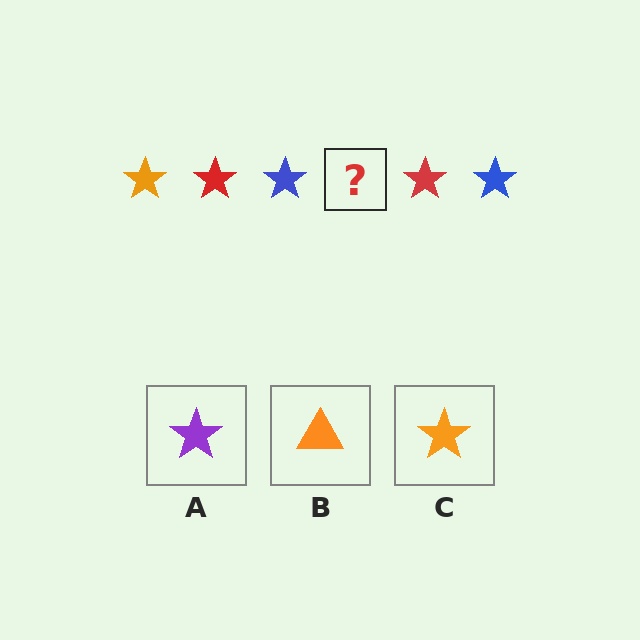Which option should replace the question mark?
Option C.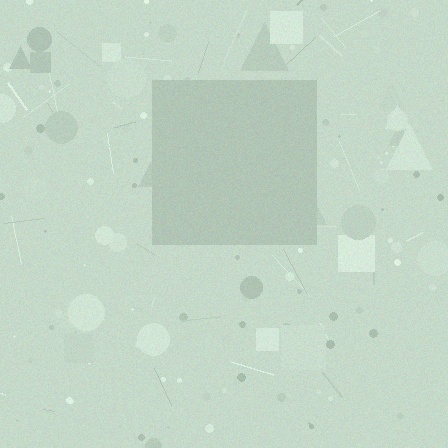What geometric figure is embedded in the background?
A square is embedded in the background.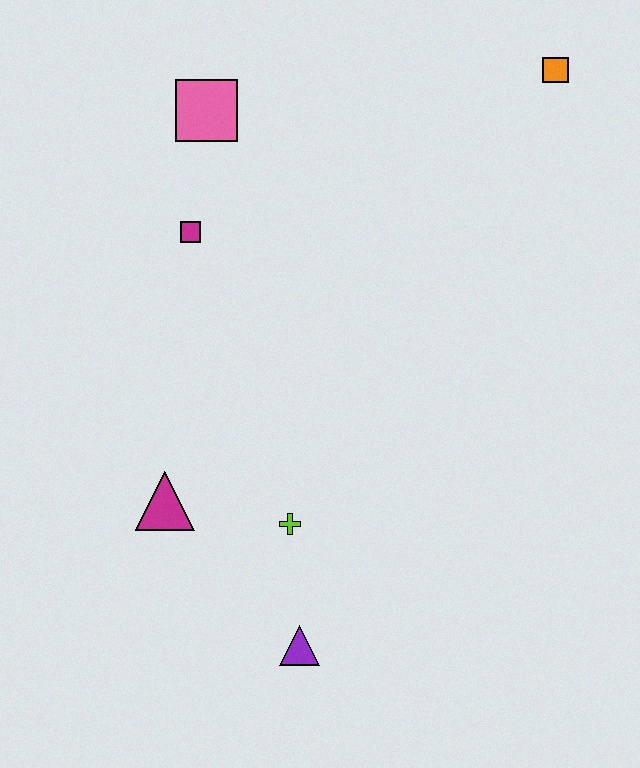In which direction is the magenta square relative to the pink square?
The magenta square is below the pink square.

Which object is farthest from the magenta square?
The purple triangle is farthest from the magenta square.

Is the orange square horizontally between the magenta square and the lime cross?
No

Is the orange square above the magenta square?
Yes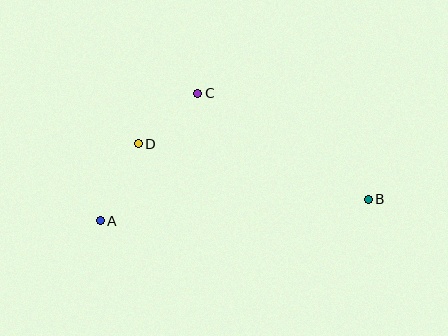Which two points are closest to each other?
Points C and D are closest to each other.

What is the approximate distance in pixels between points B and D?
The distance between B and D is approximately 237 pixels.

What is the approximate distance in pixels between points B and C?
The distance between B and C is approximately 201 pixels.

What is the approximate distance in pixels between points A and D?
The distance between A and D is approximately 86 pixels.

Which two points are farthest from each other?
Points A and B are farthest from each other.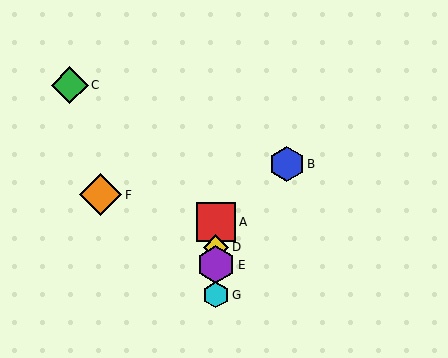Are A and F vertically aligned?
No, A is at x≈216 and F is at x≈101.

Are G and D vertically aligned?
Yes, both are at x≈216.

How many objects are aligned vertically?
4 objects (A, D, E, G) are aligned vertically.